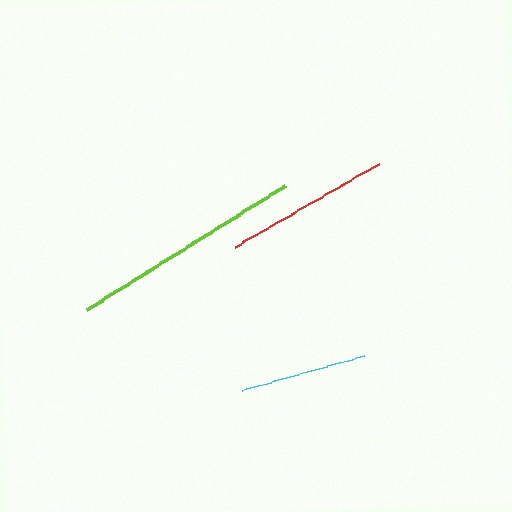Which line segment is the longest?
The lime line is the longest at approximately 234 pixels.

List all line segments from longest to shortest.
From longest to shortest: lime, red, cyan.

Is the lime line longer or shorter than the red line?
The lime line is longer than the red line.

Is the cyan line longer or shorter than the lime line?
The lime line is longer than the cyan line.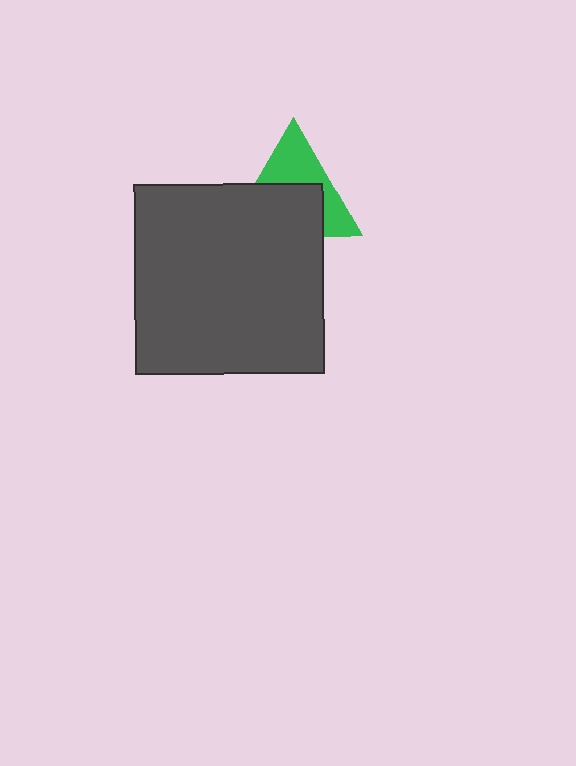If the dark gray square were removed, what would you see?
You would see the complete green triangle.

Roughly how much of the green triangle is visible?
About half of it is visible (roughly 46%).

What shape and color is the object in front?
The object in front is a dark gray square.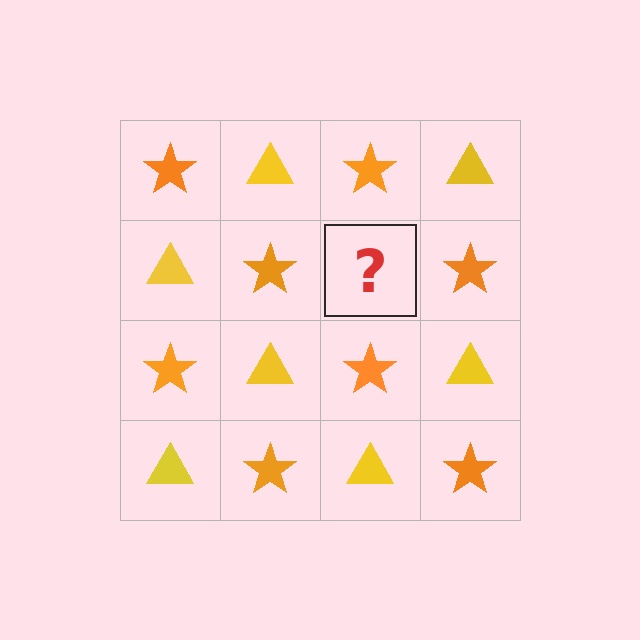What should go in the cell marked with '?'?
The missing cell should contain a yellow triangle.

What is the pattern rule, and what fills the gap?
The rule is that it alternates orange star and yellow triangle in a checkerboard pattern. The gap should be filled with a yellow triangle.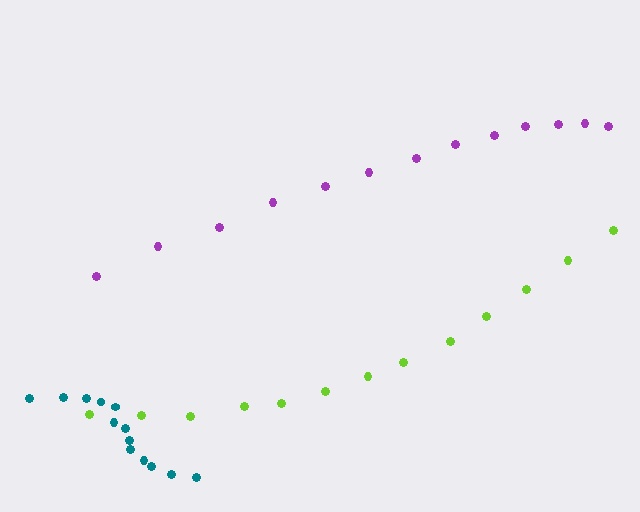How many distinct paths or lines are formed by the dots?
There are 3 distinct paths.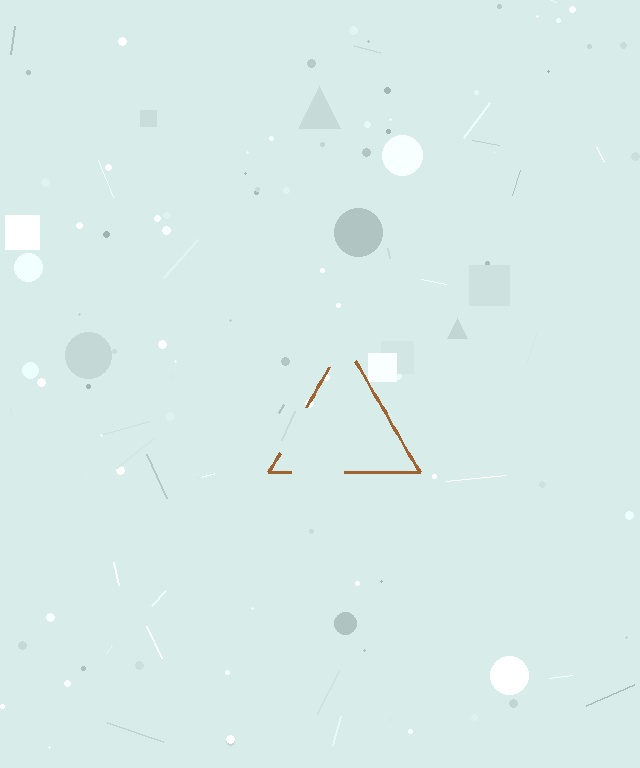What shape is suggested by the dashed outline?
The dashed outline suggests a triangle.